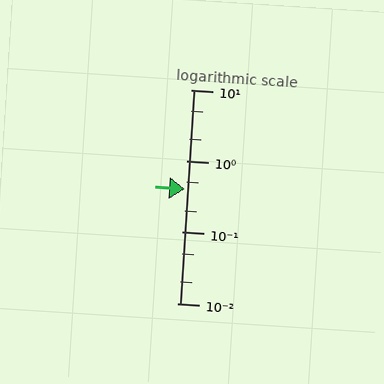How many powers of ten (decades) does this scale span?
The scale spans 3 decades, from 0.01 to 10.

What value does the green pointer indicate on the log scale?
The pointer indicates approximately 0.4.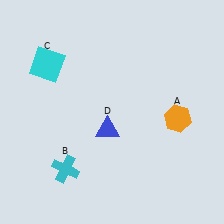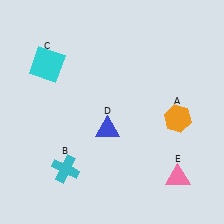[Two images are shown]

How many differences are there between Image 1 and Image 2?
There is 1 difference between the two images.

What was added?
A pink triangle (E) was added in Image 2.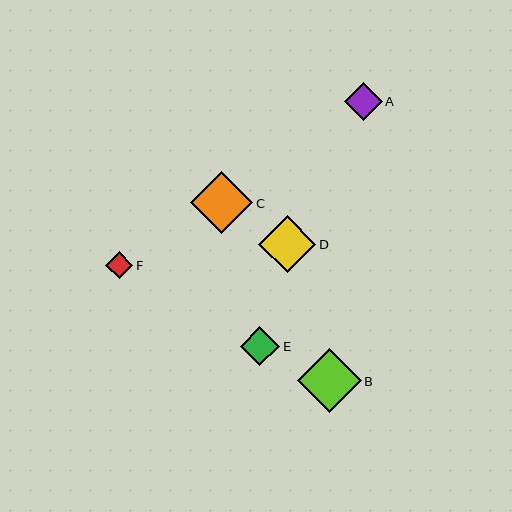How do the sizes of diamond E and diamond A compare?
Diamond E and diamond A are approximately the same size.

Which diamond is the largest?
Diamond B is the largest with a size of approximately 64 pixels.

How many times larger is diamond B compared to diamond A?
Diamond B is approximately 1.7 times the size of diamond A.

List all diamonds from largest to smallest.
From largest to smallest: B, C, D, E, A, F.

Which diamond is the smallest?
Diamond F is the smallest with a size of approximately 27 pixels.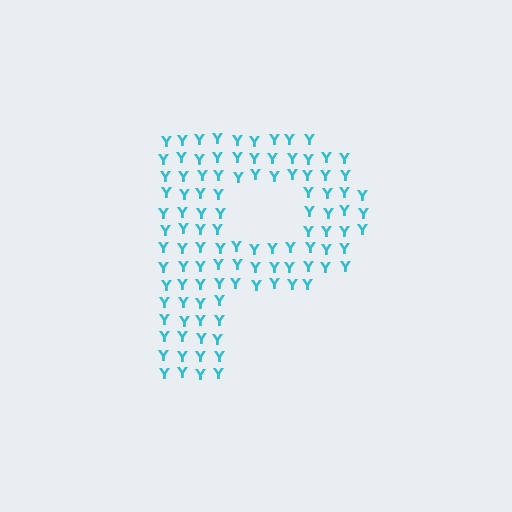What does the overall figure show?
The overall figure shows the letter P.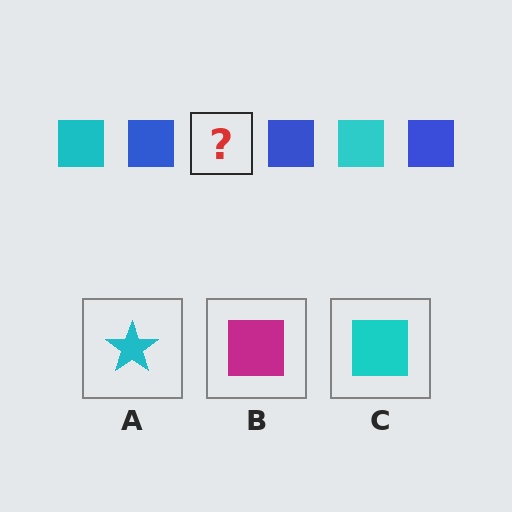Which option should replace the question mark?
Option C.